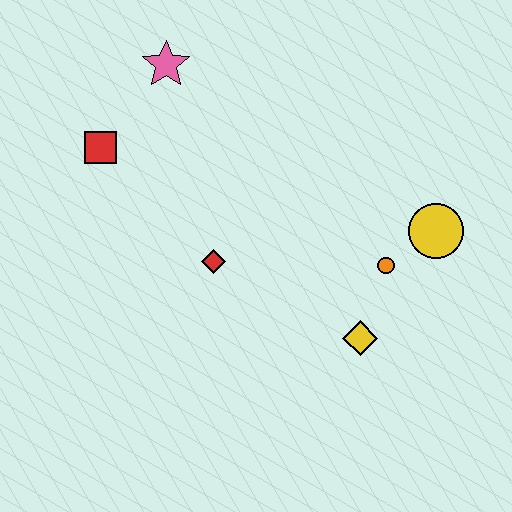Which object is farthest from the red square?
The yellow circle is farthest from the red square.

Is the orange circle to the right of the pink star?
Yes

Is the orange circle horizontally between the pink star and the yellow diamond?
No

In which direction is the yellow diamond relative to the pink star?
The yellow diamond is below the pink star.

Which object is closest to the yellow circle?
The orange circle is closest to the yellow circle.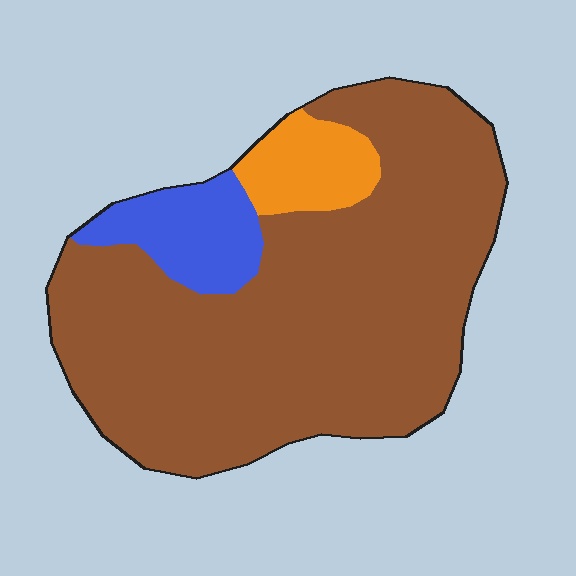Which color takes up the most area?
Brown, at roughly 80%.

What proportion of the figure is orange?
Orange takes up about one tenth (1/10) of the figure.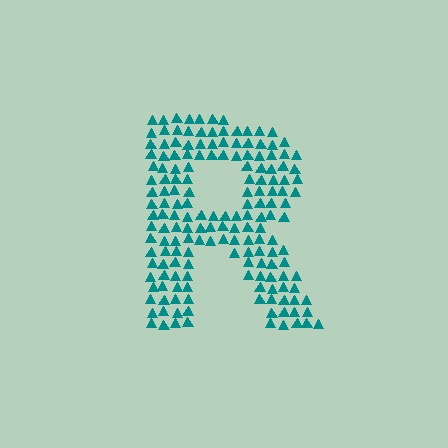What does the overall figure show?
The overall figure shows the letter R.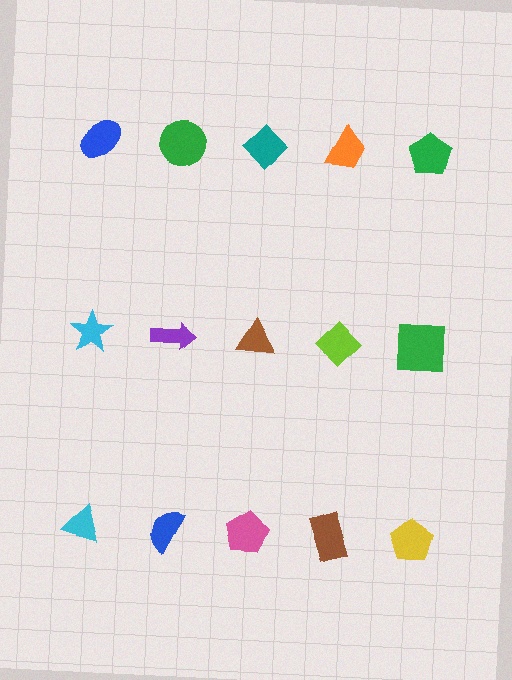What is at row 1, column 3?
A teal diamond.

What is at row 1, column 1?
A blue ellipse.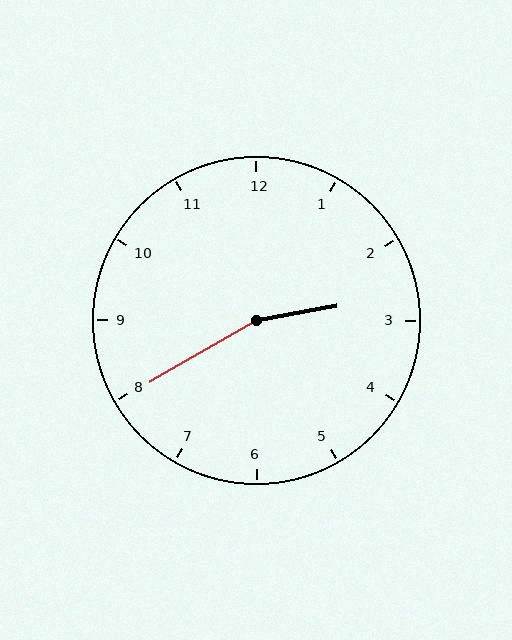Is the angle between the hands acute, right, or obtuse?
It is obtuse.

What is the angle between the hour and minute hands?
Approximately 160 degrees.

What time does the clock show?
2:40.